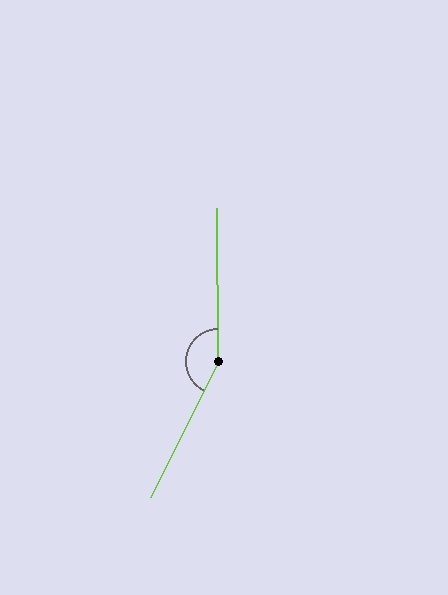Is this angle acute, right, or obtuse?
It is obtuse.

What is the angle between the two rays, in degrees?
Approximately 153 degrees.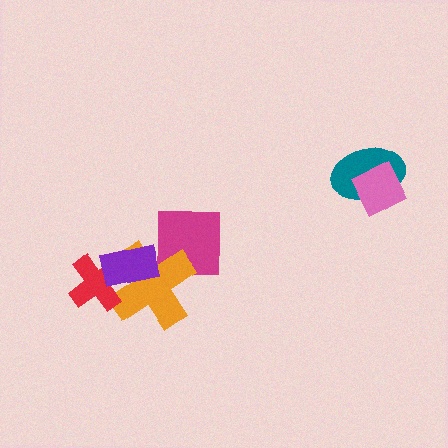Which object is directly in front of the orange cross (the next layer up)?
The red cross is directly in front of the orange cross.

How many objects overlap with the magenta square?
1 object overlaps with the magenta square.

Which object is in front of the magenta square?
The orange cross is in front of the magenta square.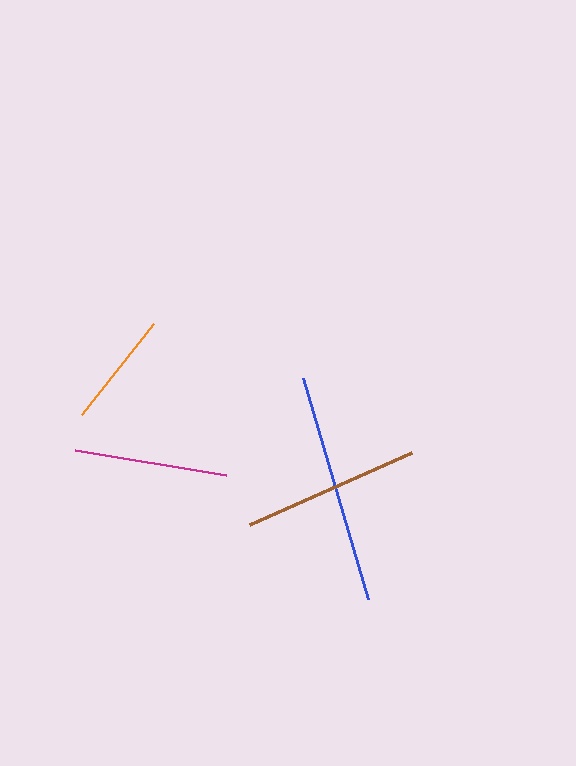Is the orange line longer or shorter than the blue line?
The blue line is longer than the orange line.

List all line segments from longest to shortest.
From longest to shortest: blue, brown, magenta, orange.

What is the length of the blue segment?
The blue segment is approximately 230 pixels long.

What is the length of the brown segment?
The brown segment is approximately 178 pixels long.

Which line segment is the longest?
The blue line is the longest at approximately 230 pixels.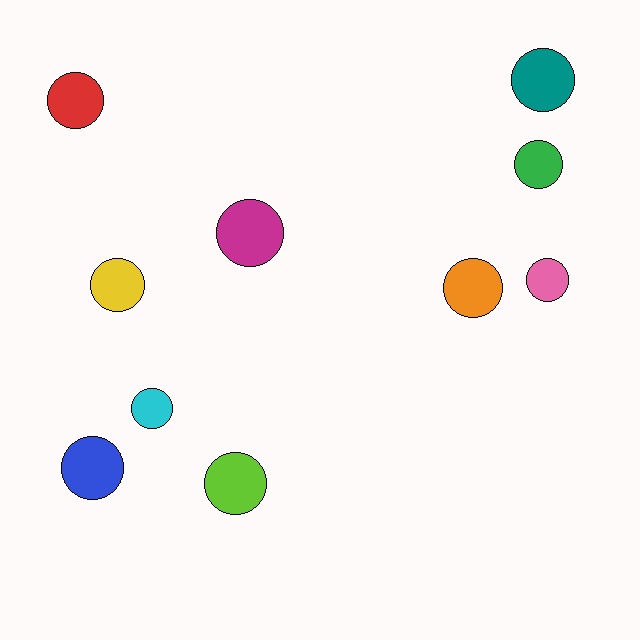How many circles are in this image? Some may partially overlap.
There are 10 circles.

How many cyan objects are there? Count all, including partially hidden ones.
There is 1 cyan object.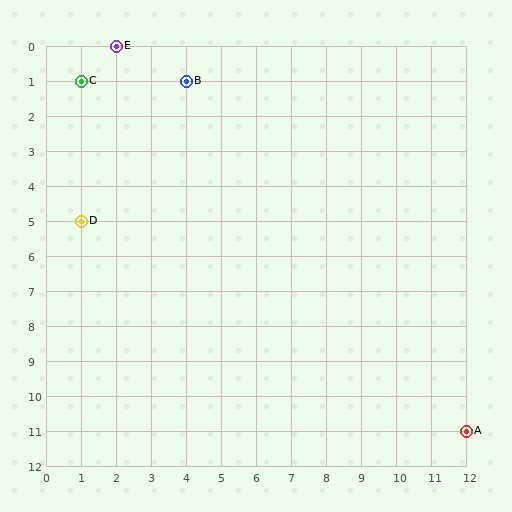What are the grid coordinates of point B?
Point B is at grid coordinates (4, 1).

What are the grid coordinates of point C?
Point C is at grid coordinates (1, 1).